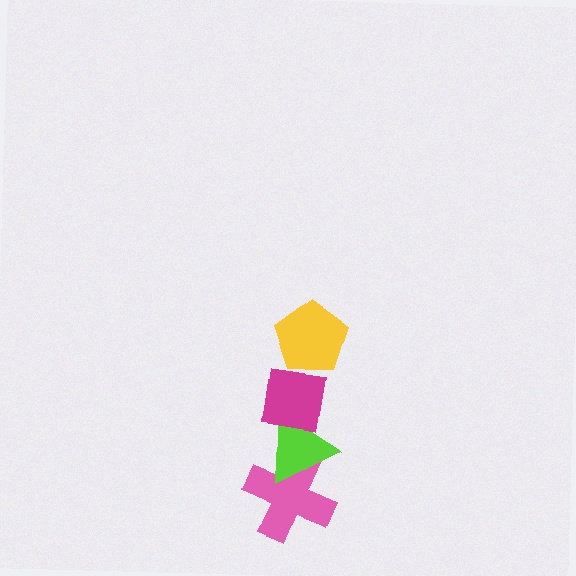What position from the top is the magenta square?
The magenta square is 2nd from the top.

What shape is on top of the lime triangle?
The magenta square is on top of the lime triangle.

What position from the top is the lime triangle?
The lime triangle is 3rd from the top.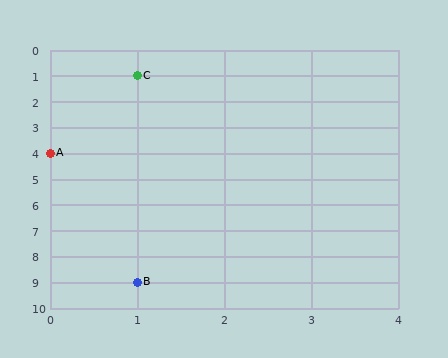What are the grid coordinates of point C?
Point C is at grid coordinates (1, 1).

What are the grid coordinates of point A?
Point A is at grid coordinates (0, 4).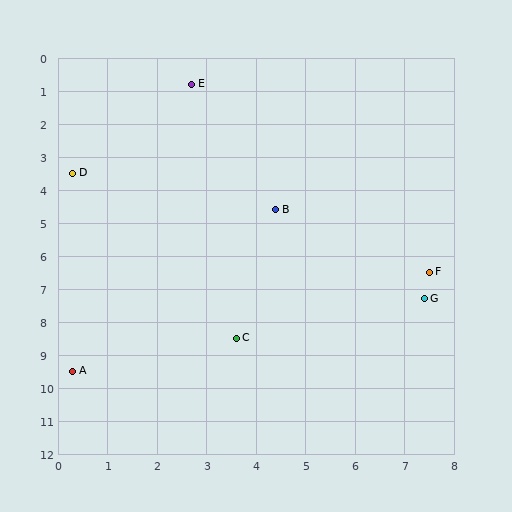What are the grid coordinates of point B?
Point B is at approximately (4.4, 4.6).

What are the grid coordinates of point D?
Point D is at approximately (0.3, 3.5).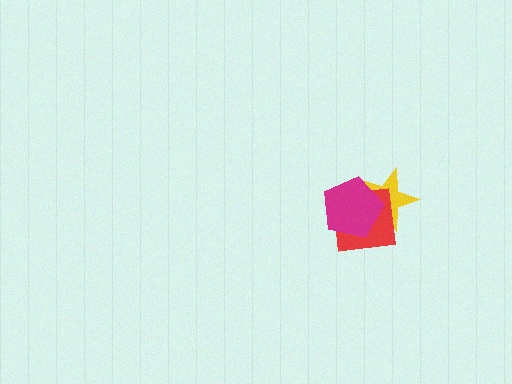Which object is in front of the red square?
The magenta pentagon is in front of the red square.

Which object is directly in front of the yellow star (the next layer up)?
The red square is directly in front of the yellow star.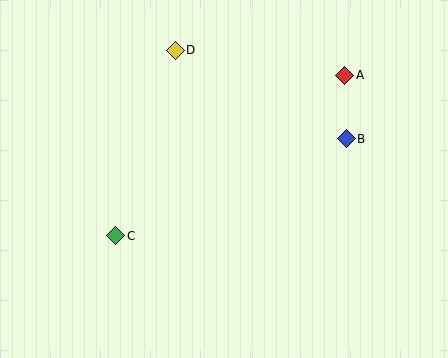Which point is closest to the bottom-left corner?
Point C is closest to the bottom-left corner.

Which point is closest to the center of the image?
Point C at (116, 236) is closest to the center.